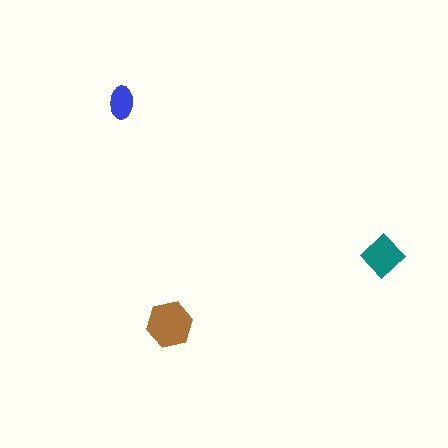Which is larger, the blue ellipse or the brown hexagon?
The brown hexagon.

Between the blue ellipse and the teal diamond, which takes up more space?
The teal diamond.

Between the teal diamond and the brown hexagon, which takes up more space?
The brown hexagon.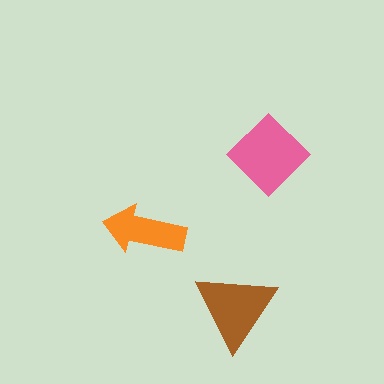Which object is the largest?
The pink diamond.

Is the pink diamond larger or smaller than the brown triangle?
Larger.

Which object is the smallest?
The orange arrow.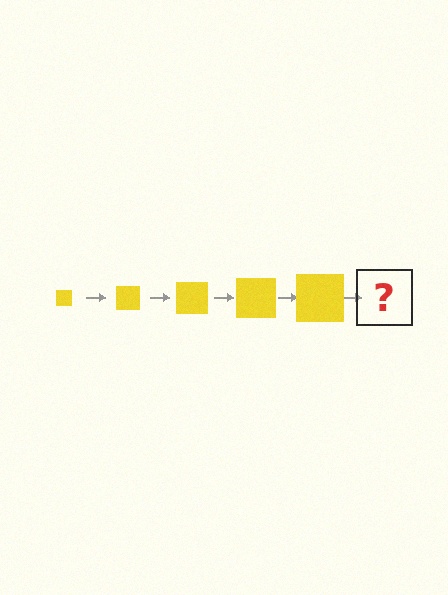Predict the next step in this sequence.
The next step is a yellow square, larger than the previous one.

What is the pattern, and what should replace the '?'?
The pattern is that the square gets progressively larger each step. The '?' should be a yellow square, larger than the previous one.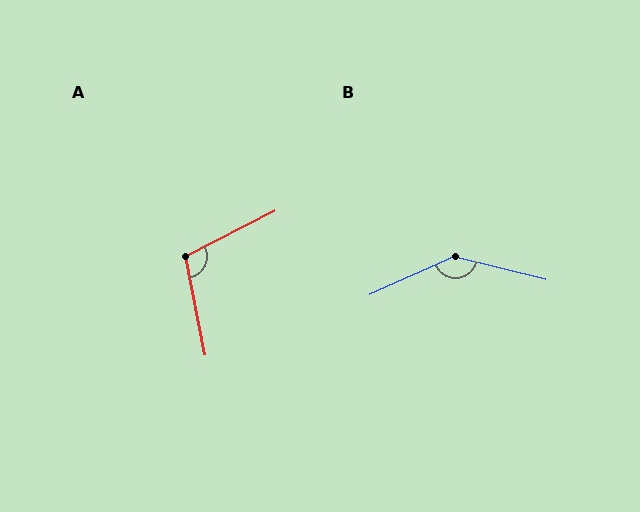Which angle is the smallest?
A, at approximately 106 degrees.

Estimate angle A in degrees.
Approximately 106 degrees.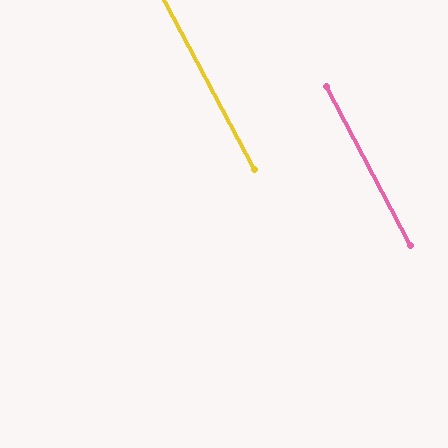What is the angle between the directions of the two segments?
Approximately 0 degrees.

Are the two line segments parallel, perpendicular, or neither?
Parallel — their directions differ by only 0.2°.